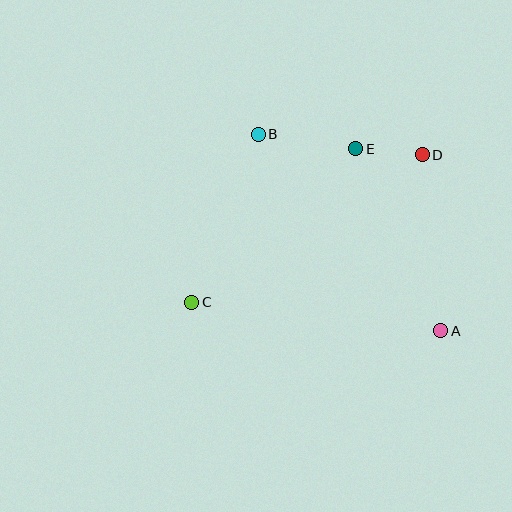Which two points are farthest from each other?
Points C and D are farthest from each other.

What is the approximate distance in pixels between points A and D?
The distance between A and D is approximately 177 pixels.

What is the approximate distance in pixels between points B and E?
The distance between B and E is approximately 99 pixels.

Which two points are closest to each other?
Points D and E are closest to each other.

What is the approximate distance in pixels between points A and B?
The distance between A and B is approximately 268 pixels.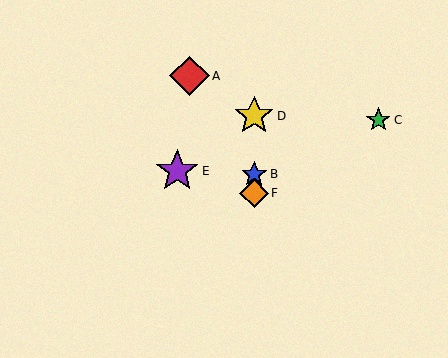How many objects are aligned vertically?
3 objects (B, D, F) are aligned vertically.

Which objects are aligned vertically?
Objects B, D, F are aligned vertically.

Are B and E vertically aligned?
No, B is at x≈254 and E is at x≈177.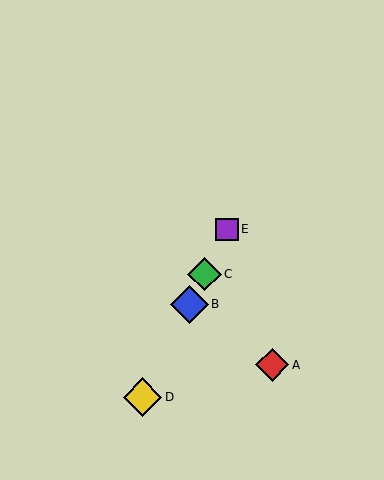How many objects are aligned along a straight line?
4 objects (B, C, D, E) are aligned along a straight line.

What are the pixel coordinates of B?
Object B is at (189, 304).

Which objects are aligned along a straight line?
Objects B, C, D, E are aligned along a straight line.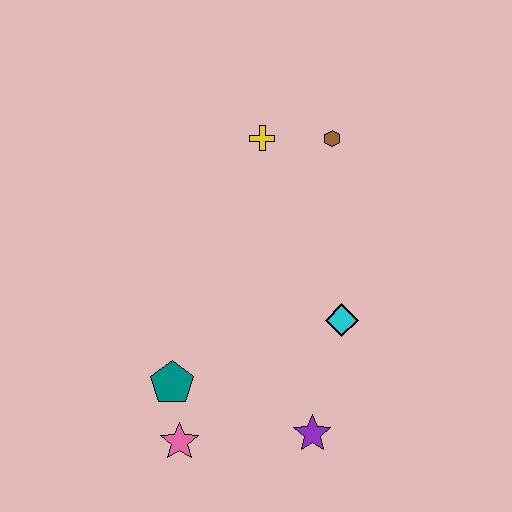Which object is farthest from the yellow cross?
The pink star is farthest from the yellow cross.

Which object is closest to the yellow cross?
The brown hexagon is closest to the yellow cross.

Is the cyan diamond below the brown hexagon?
Yes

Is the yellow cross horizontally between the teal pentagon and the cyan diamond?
Yes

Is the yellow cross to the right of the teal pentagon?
Yes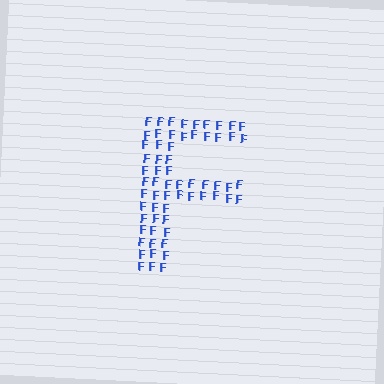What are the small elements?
The small elements are letter F's.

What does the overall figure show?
The overall figure shows the letter F.